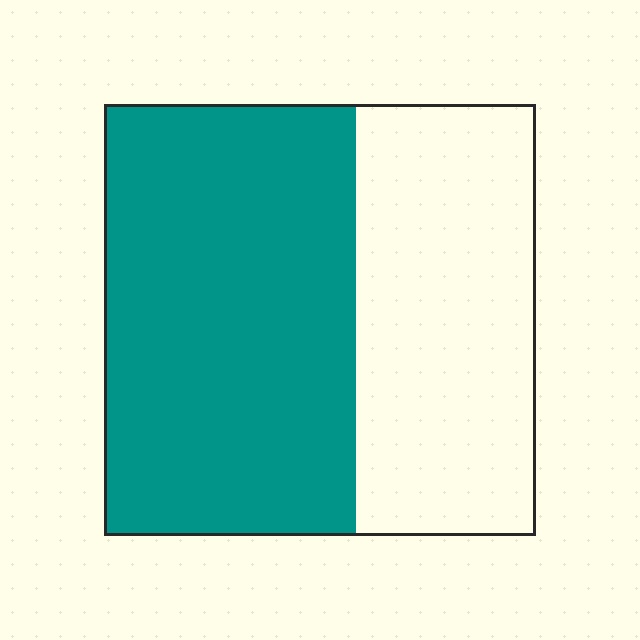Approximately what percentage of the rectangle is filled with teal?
Approximately 60%.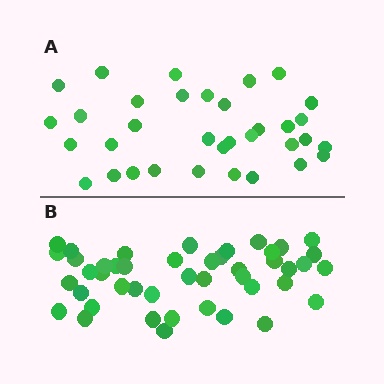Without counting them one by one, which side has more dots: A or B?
Region B (the bottom region) has more dots.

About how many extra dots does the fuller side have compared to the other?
Region B has roughly 12 or so more dots than region A.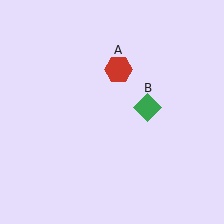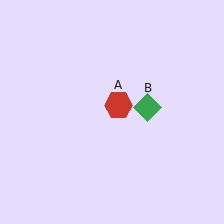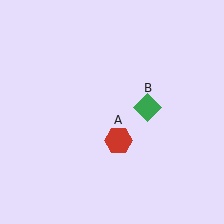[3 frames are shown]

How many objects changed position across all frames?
1 object changed position: red hexagon (object A).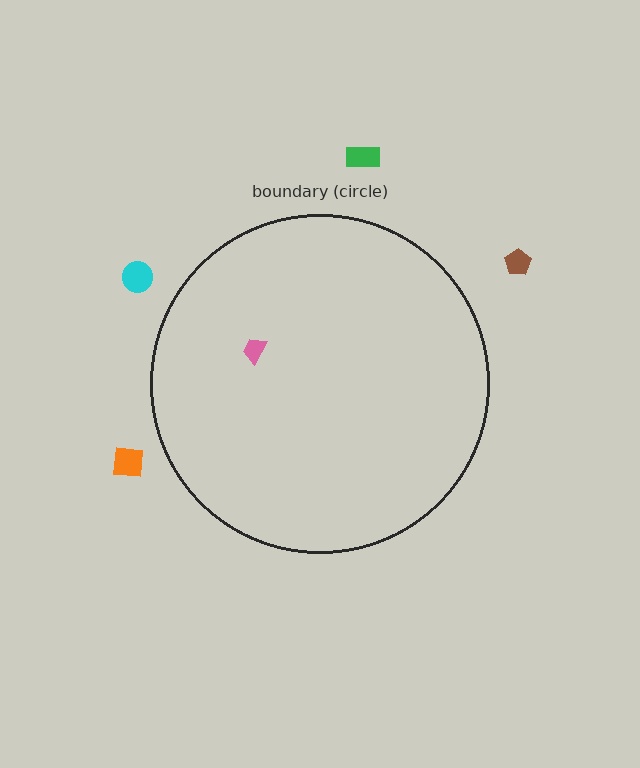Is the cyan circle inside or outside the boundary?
Outside.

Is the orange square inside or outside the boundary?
Outside.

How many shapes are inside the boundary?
1 inside, 4 outside.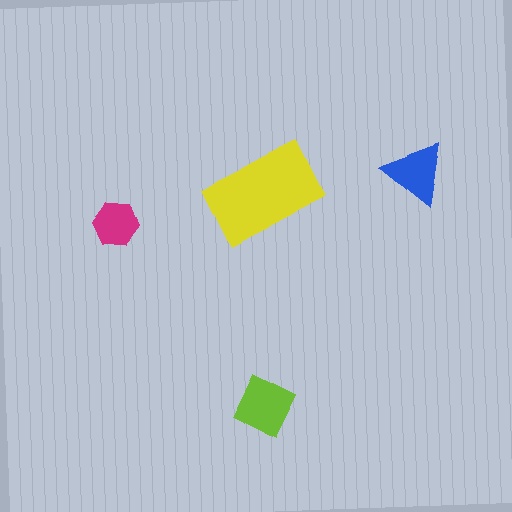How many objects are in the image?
There are 4 objects in the image.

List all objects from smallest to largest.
The magenta hexagon, the blue triangle, the lime diamond, the yellow rectangle.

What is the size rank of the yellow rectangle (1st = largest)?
1st.